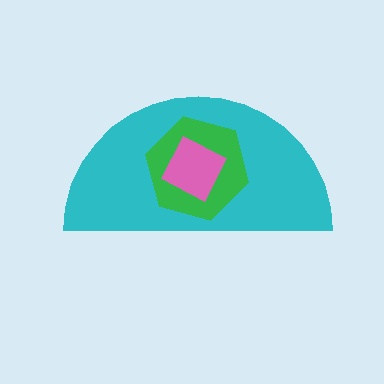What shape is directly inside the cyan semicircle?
The green hexagon.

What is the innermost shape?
The pink diamond.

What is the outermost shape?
The cyan semicircle.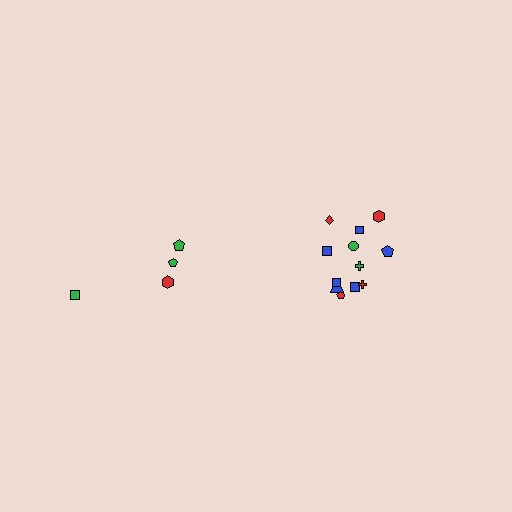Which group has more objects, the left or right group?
The right group.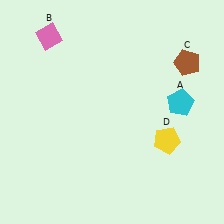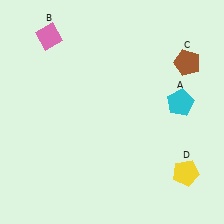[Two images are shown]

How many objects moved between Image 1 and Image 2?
1 object moved between the two images.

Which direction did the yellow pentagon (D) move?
The yellow pentagon (D) moved down.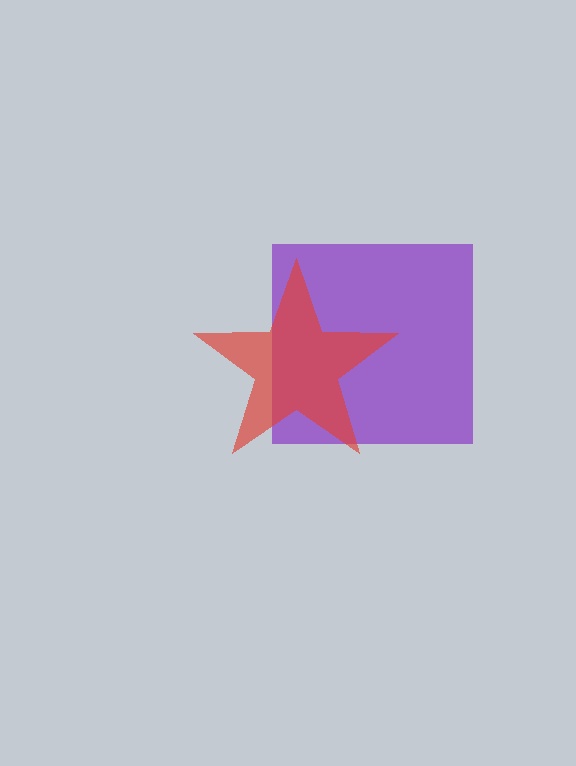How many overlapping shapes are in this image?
There are 2 overlapping shapes in the image.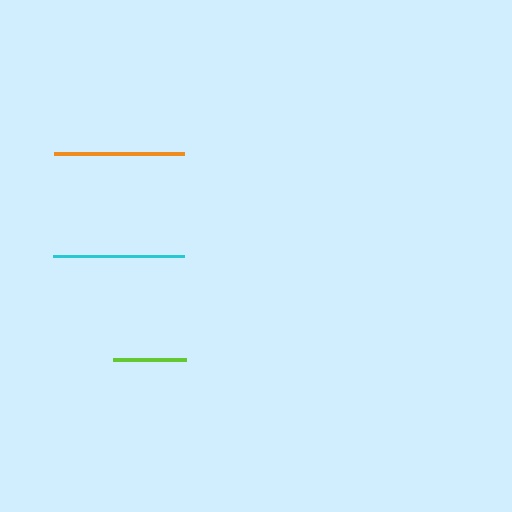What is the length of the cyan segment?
The cyan segment is approximately 131 pixels long.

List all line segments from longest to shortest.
From longest to shortest: cyan, orange, lime.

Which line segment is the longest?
The cyan line is the longest at approximately 131 pixels.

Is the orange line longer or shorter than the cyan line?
The cyan line is longer than the orange line.